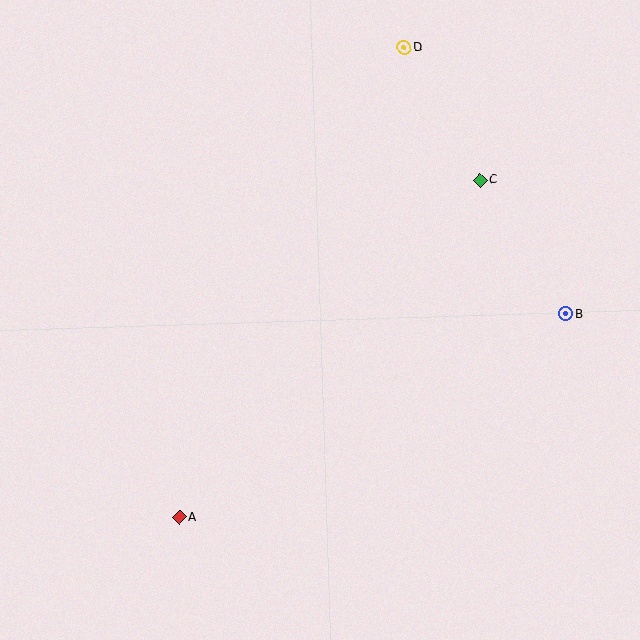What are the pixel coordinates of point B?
Point B is at (566, 314).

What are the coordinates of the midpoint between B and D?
The midpoint between B and D is at (485, 181).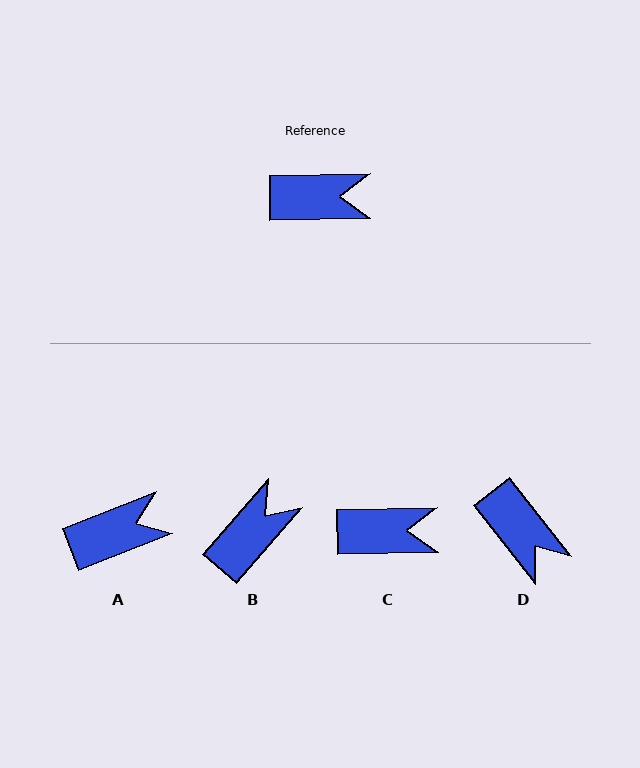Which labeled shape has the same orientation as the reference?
C.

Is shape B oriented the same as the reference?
No, it is off by about 48 degrees.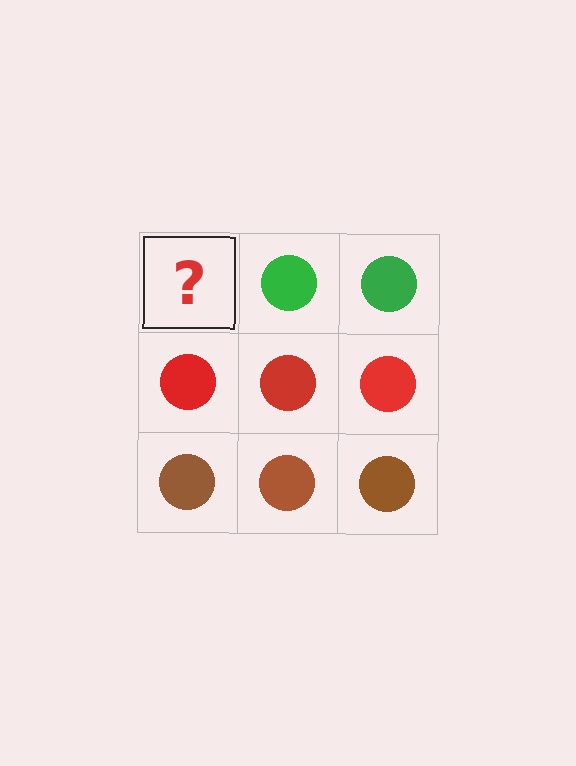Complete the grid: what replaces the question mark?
The question mark should be replaced with a green circle.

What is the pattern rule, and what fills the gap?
The rule is that each row has a consistent color. The gap should be filled with a green circle.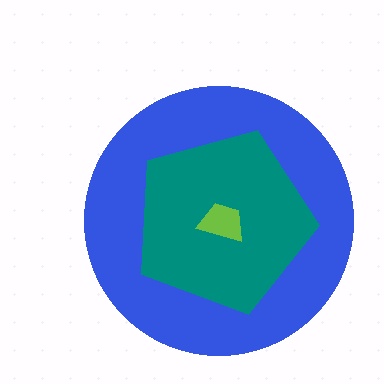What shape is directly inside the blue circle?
The teal pentagon.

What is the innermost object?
The lime trapezoid.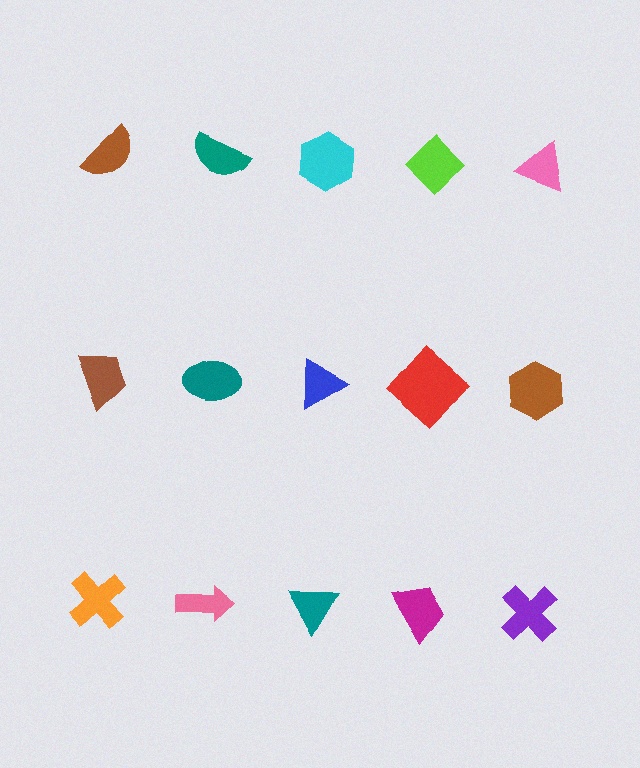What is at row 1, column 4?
A lime diamond.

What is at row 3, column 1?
An orange cross.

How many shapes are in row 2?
5 shapes.